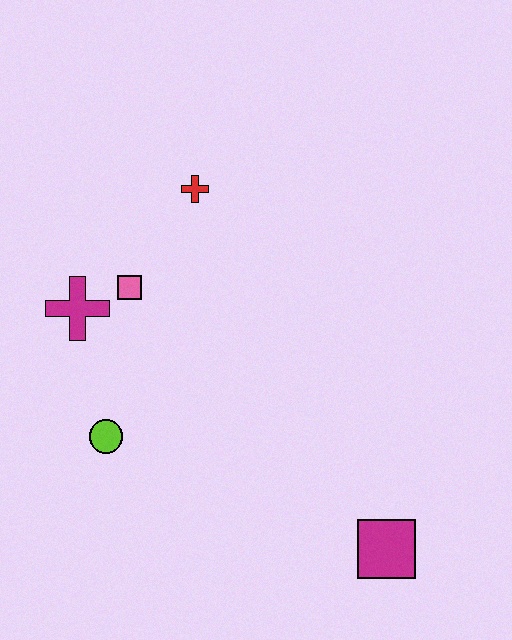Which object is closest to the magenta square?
The lime circle is closest to the magenta square.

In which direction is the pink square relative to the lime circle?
The pink square is above the lime circle.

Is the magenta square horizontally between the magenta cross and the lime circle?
No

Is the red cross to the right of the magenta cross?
Yes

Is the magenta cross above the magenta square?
Yes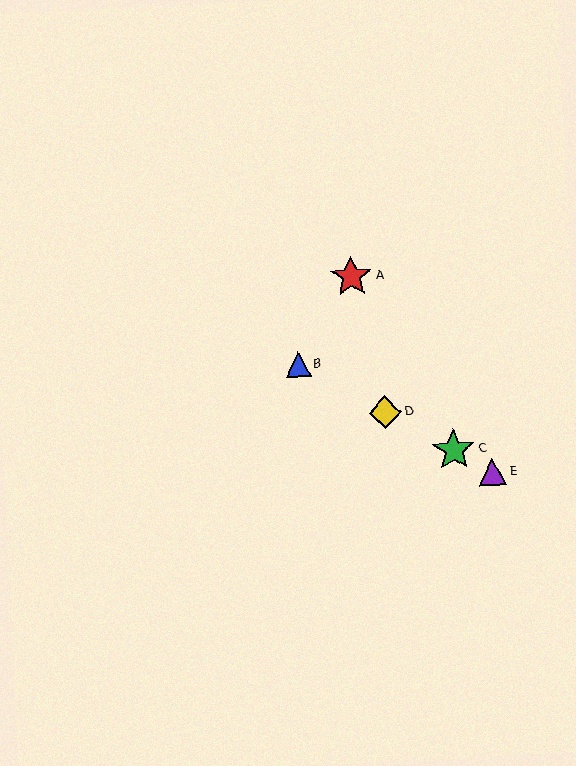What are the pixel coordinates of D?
Object D is at (385, 412).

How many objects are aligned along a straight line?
4 objects (B, C, D, E) are aligned along a straight line.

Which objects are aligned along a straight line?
Objects B, C, D, E are aligned along a straight line.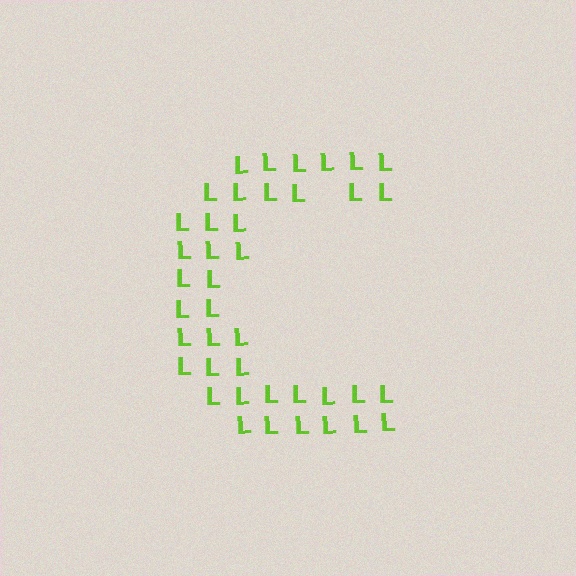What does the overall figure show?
The overall figure shows the letter C.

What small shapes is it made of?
It is made of small letter L's.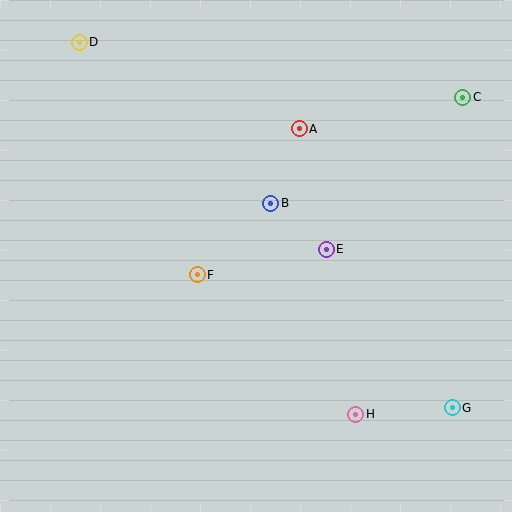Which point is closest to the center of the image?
Point B at (271, 203) is closest to the center.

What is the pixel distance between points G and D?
The distance between G and D is 522 pixels.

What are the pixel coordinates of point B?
Point B is at (271, 203).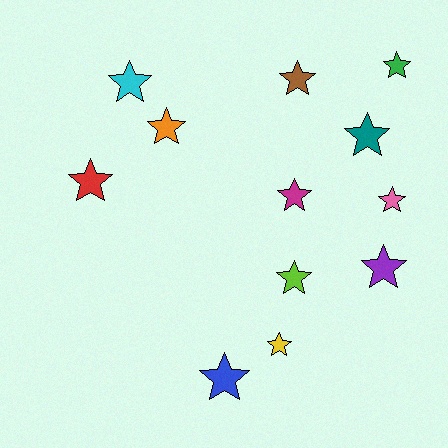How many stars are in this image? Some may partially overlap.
There are 12 stars.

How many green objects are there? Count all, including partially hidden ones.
There is 1 green object.